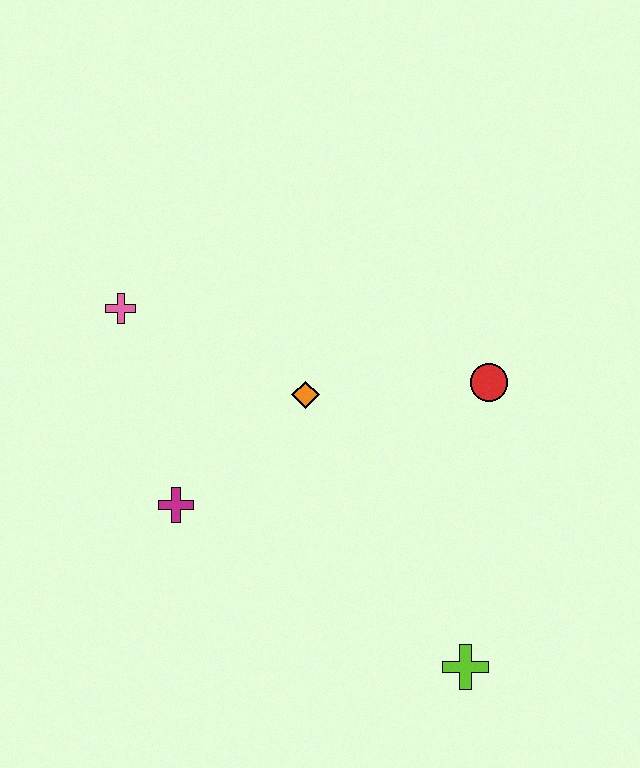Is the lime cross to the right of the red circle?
No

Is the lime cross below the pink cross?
Yes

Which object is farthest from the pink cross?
The lime cross is farthest from the pink cross.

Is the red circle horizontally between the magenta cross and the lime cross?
No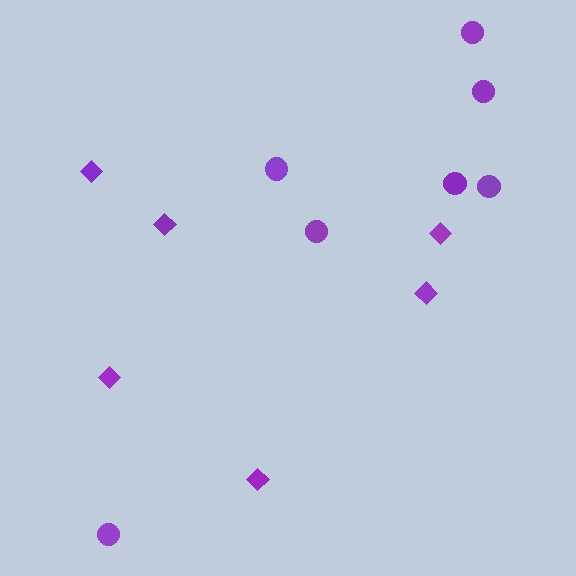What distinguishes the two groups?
There are 2 groups: one group of circles (7) and one group of diamonds (6).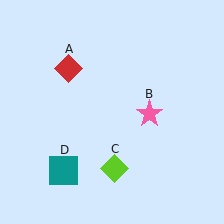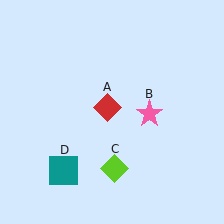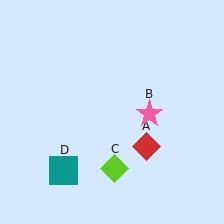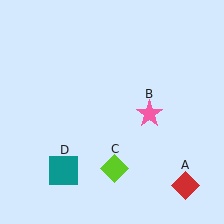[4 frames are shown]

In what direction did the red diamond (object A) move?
The red diamond (object A) moved down and to the right.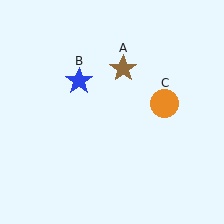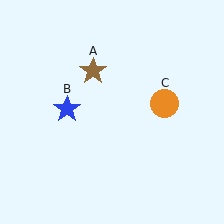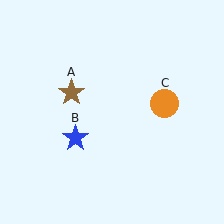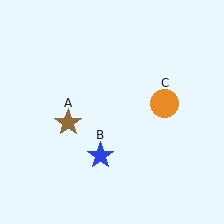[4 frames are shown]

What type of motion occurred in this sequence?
The brown star (object A), blue star (object B) rotated counterclockwise around the center of the scene.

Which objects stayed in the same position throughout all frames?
Orange circle (object C) remained stationary.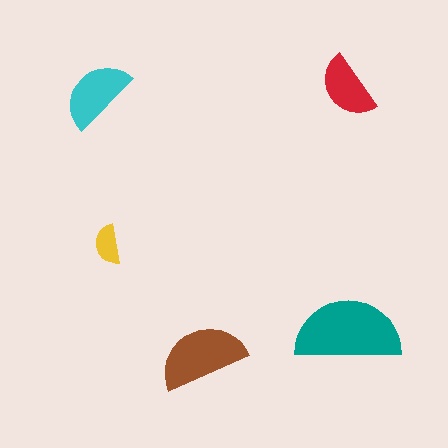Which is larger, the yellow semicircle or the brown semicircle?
The brown one.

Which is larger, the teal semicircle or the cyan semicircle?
The teal one.